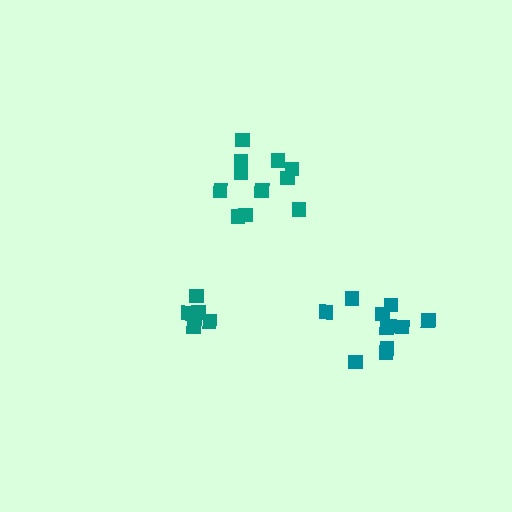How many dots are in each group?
Group 1: 11 dots, Group 2: 11 dots, Group 3: 6 dots (28 total).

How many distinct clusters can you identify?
There are 3 distinct clusters.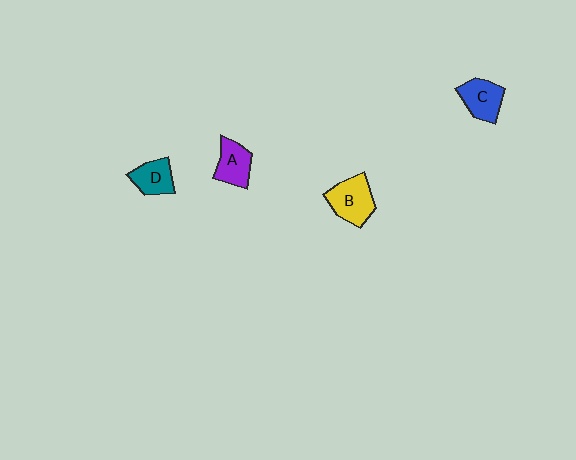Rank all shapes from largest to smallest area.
From largest to smallest: B (yellow), C (blue), A (purple), D (teal).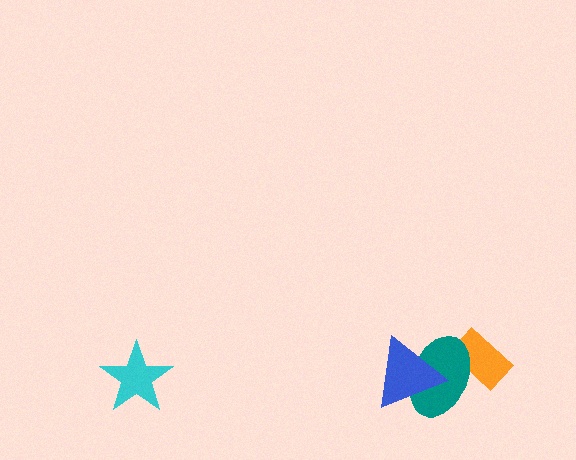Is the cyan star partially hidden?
No, no other shape covers it.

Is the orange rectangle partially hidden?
Yes, it is partially covered by another shape.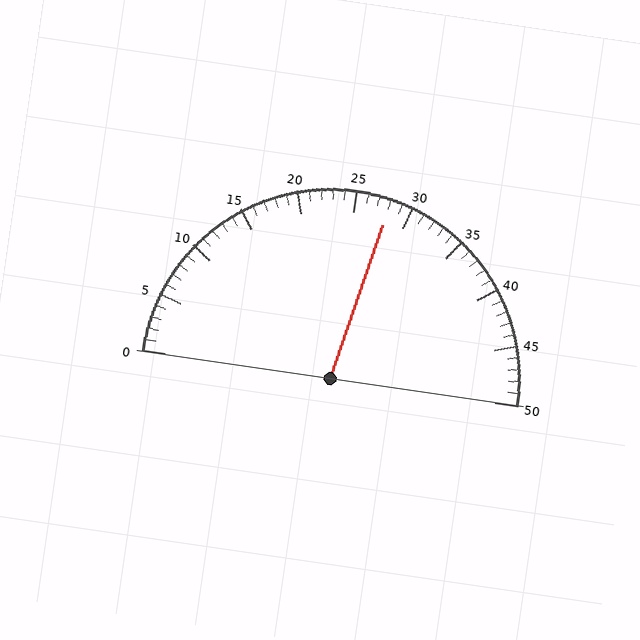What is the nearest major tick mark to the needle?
The nearest major tick mark is 30.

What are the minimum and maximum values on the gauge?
The gauge ranges from 0 to 50.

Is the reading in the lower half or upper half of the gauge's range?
The reading is in the upper half of the range (0 to 50).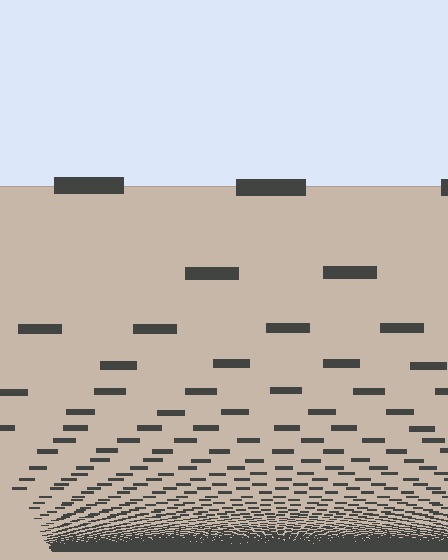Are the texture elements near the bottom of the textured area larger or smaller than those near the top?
Smaller. The gradient is inverted — elements near the bottom are smaller and denser.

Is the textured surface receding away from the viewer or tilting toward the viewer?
The surface appears to tilt toward the viewer. Texture elements get larger and sparser toward the top.